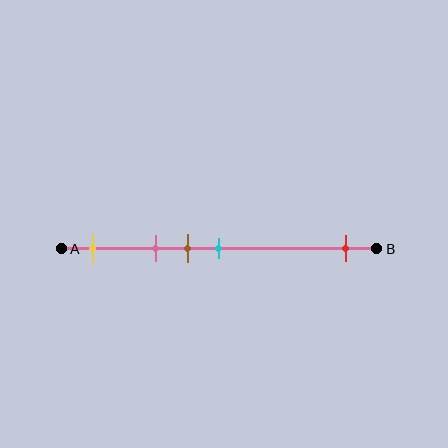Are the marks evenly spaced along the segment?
No, the marks are not evenly spaced.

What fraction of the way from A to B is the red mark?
The red mark is approximately 90% (0.9) of the way from A to B.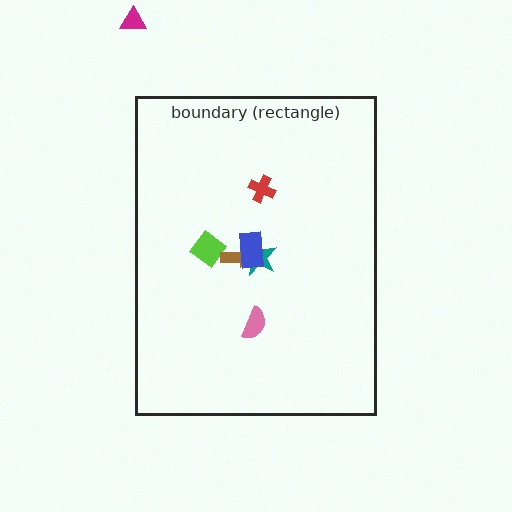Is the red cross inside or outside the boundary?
Inside.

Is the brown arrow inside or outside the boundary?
Inside.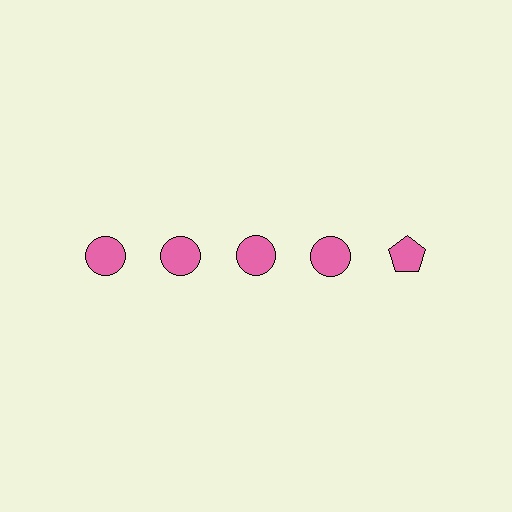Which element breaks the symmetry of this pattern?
The pink pentagon in the top row, rightmost column breaks the symmetry. All other shapes are pink circles.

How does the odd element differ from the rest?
It has a different shape: pentagon instead of circle.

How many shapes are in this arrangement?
There are 5 shapes arranged in a grid pattern.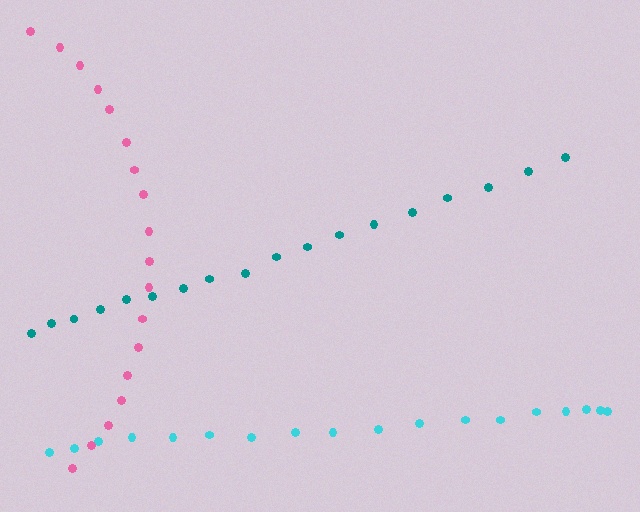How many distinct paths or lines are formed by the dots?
There are 3 distinct paths.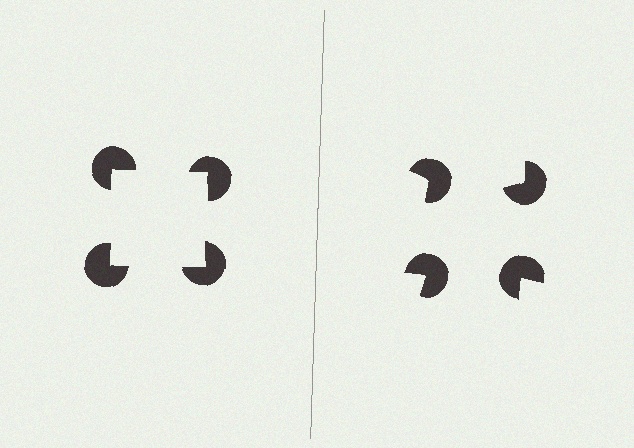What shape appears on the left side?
An illusory square.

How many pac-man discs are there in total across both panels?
8 — 4 on each side.